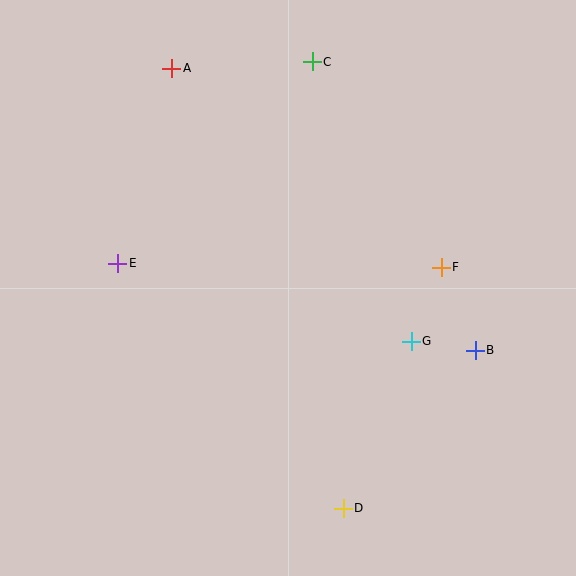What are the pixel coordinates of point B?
Point B is at (475, 350).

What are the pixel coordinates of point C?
Point C is at (312, 62).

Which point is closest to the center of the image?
Point G at (411, 342) is closest to the center.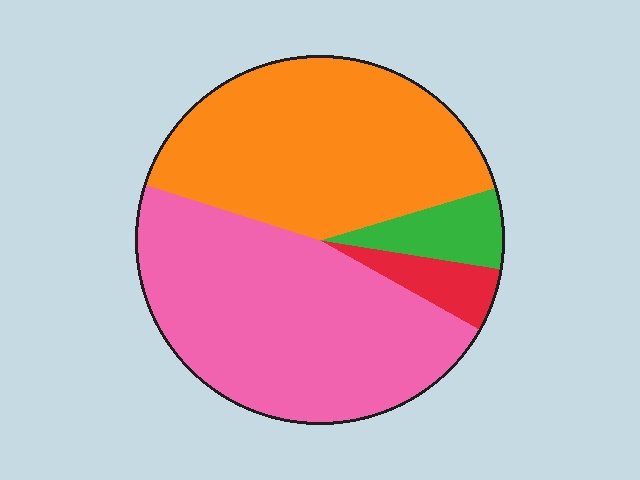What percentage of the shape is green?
Green takes up less than a quarter of the shape.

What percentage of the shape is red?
Red covers about 5% of the shape.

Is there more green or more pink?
Pink.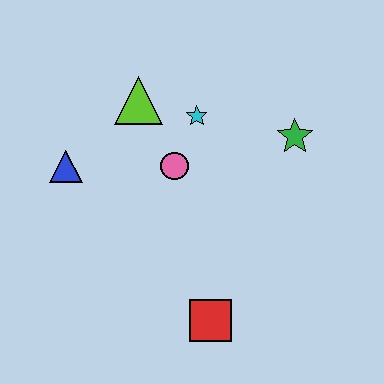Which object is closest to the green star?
The cyan star is closest to the green star.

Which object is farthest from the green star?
The blue triangle is farthest from the green star.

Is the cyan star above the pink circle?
Yes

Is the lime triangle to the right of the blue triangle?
Yes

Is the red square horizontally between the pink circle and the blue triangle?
No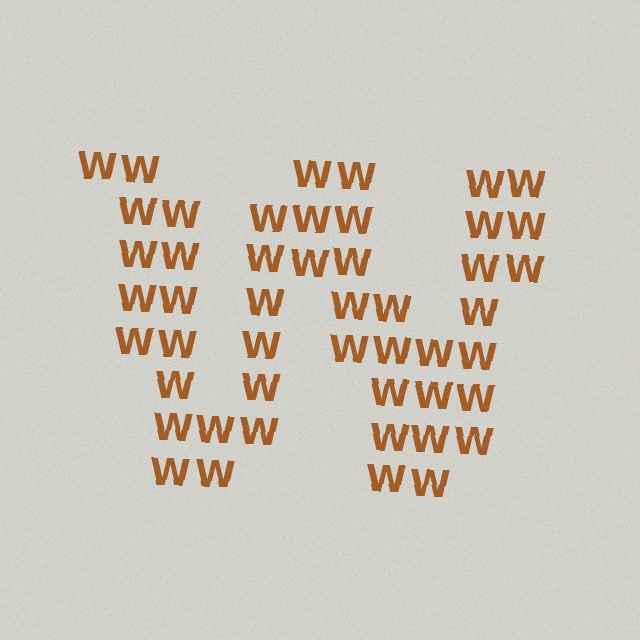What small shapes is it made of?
It is made of small letter W's.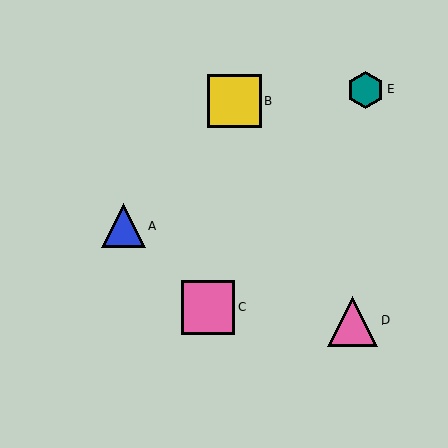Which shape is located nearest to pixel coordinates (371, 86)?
The teal hexagon (labeled E) at (365, 90) is nearest to that location.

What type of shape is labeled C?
Shape C is a pink square.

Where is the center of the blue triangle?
The center of the blue triangle is at (123, 225).